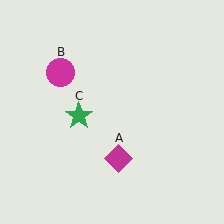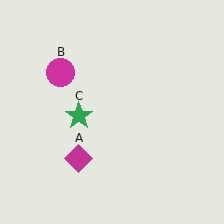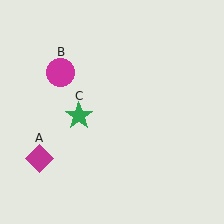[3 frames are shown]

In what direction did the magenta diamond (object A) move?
The magenta diamond (object A) moved left.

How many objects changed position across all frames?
1 object changed position: magenta diamond (object A).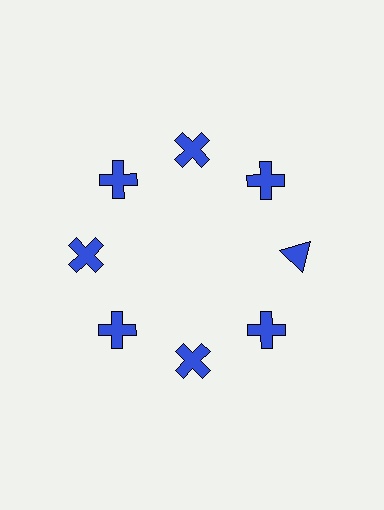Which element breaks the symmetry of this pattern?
The blue triangle at roughly the 3 o'clock position breaks the symmetry. All other shapes are blue crosses.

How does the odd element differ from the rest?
It has a different shape: triangle instead of cross.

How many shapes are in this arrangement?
There are 8 shapes arranged in a ring pattern.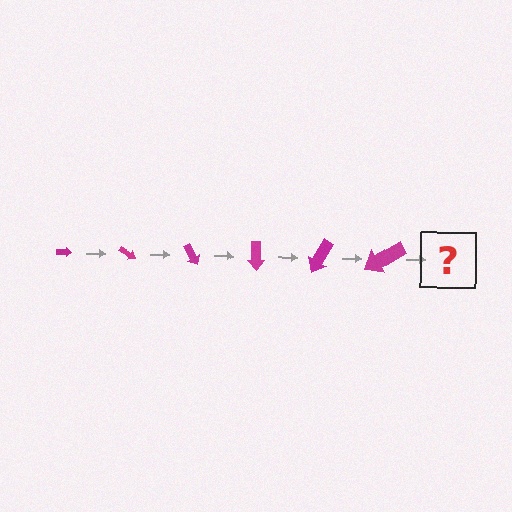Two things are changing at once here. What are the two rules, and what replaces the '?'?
The two rules are that the arrow grows larger each step and it rotates 30 degrees each step. The '?' should be an arrow, larger than the previous one and rotated 180 degrees from the start.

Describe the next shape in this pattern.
It should be an arrow, larger than the previous one and rotated 180 degrees from the start.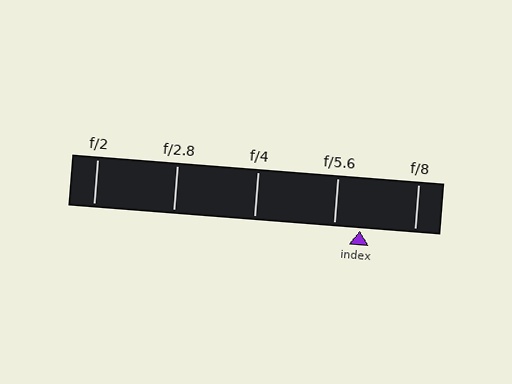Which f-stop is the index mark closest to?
The index mark is closest to f/5.6.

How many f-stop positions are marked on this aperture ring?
There are 5 f-stop positions marked.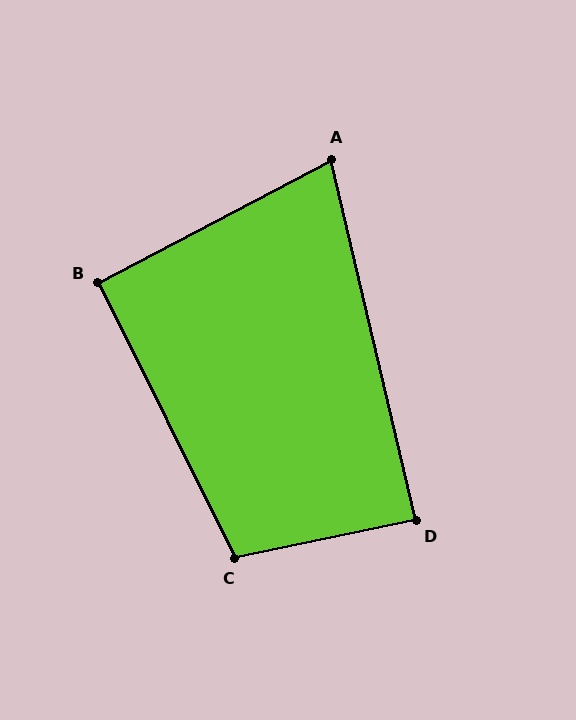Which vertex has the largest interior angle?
C, at approximately 105 degrees.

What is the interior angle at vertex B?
Approximately 91 degrees (approximately right).